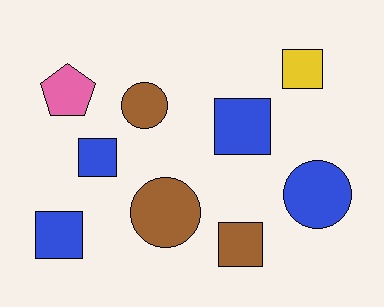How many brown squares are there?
There is 1 brown square.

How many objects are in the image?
There are 9 objects.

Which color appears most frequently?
Blue, with 4 objects.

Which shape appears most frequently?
Square, with 5 objects.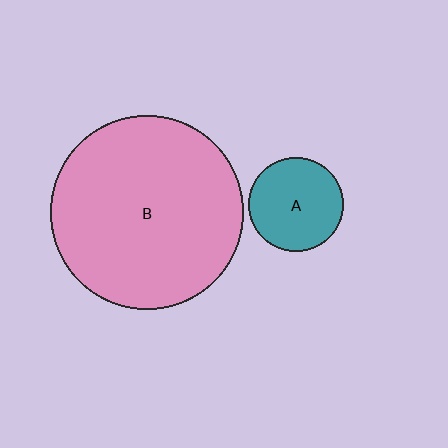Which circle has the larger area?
Circle B (pink).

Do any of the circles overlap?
No, none of the circles overlap.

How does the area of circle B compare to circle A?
Approximately 4.2 times.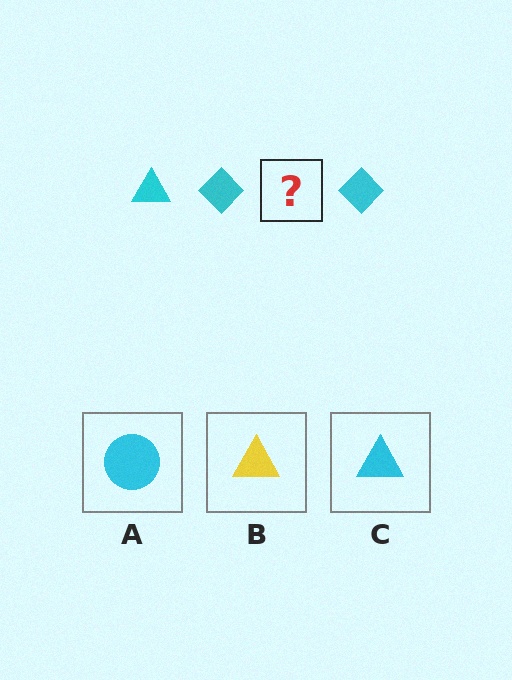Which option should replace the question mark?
Option C.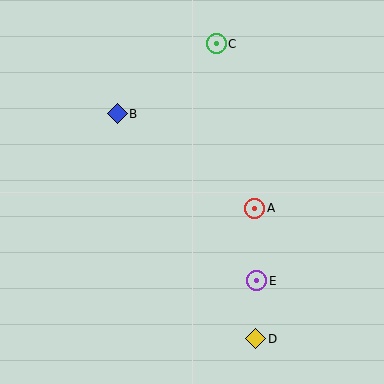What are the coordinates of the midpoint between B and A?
The midpoint between B and A is at (186, 161).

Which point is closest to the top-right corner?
Point C is closest to the top-right corner.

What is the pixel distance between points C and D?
The distance between C and D is 298 pixels.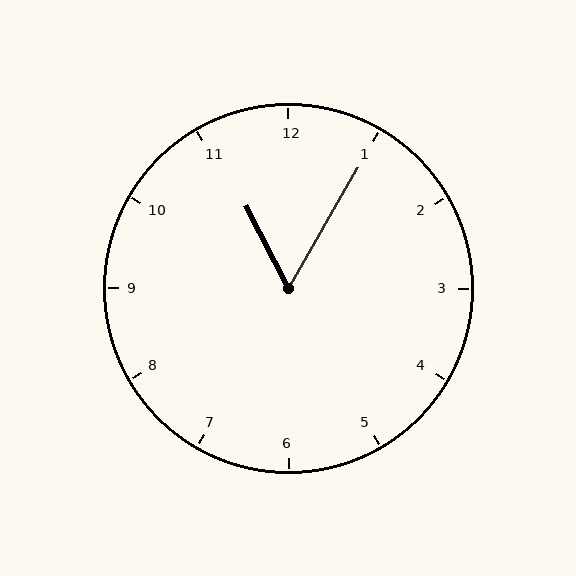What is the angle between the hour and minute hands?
Approximately 58 degrees.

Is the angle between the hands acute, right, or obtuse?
It is acute.